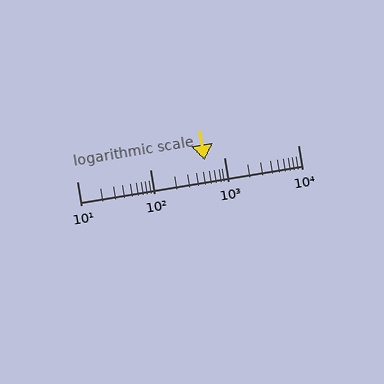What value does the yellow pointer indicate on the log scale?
The pointer indicates approximately 550.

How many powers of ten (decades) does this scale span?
The scale spans 3 decades, from 10 to 10000.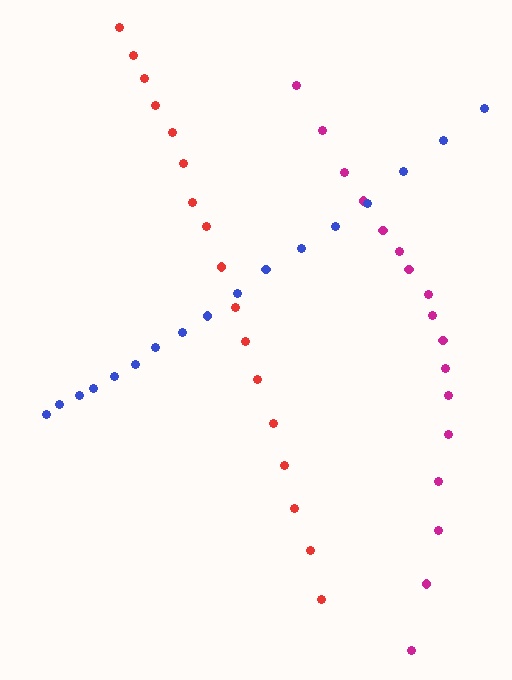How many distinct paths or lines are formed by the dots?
There are 3 distinct paths.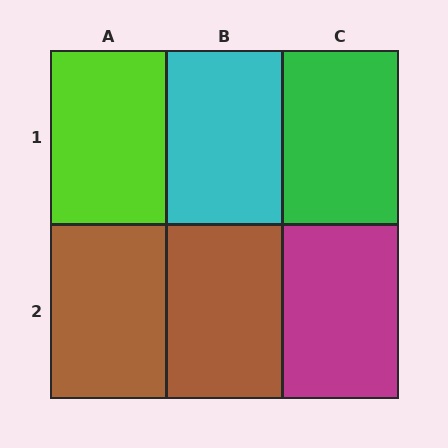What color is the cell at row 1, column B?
Cyan.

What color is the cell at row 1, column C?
Green.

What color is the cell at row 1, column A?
Lime.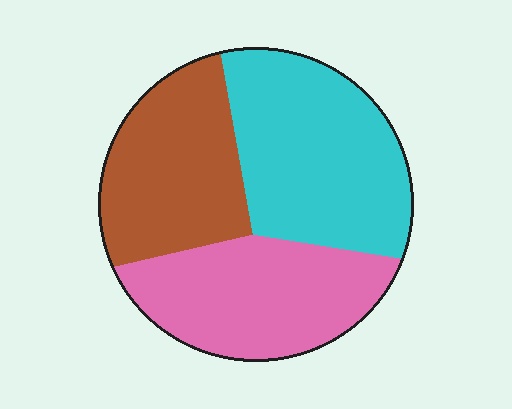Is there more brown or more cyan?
Cyan.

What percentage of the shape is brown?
Brown takes up between a quarter and a half of the shape.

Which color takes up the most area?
Cyan, at roughly 40%.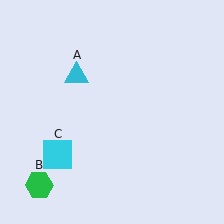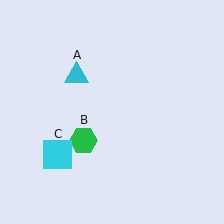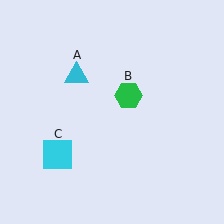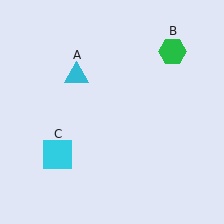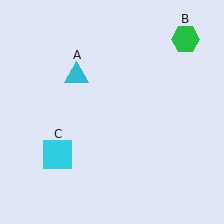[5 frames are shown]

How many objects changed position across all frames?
1 object changed position: green hexagon (object B).